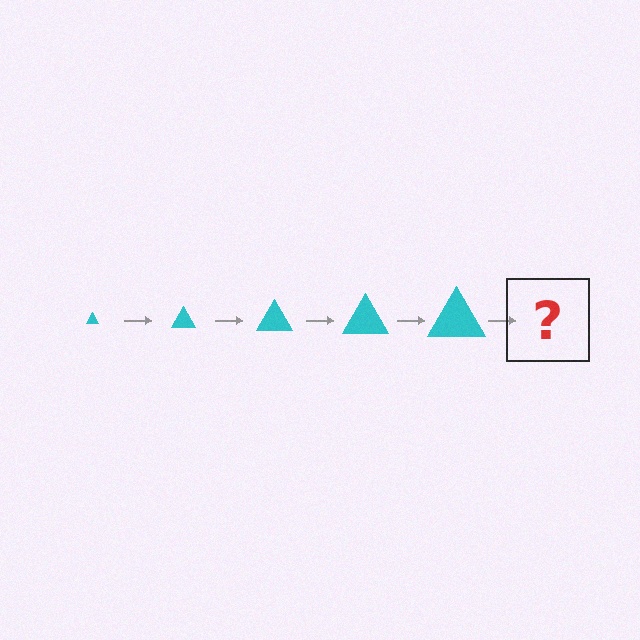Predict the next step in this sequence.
The next step is a cyan triangle, larger than the previous one.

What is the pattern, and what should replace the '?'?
The pattern is that the triangle gets progressively larger each step. The '?' should be a cyan triangle, larger than the previous one.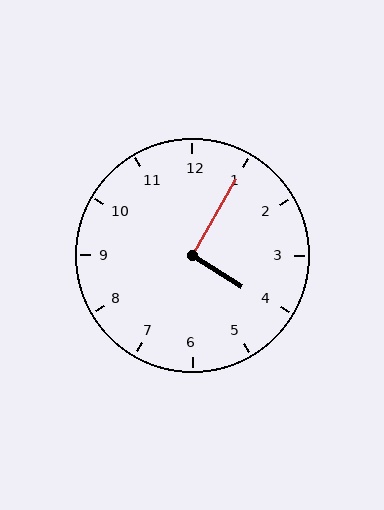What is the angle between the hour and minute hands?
Approximately 92 degrees.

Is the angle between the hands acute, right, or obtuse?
It is right.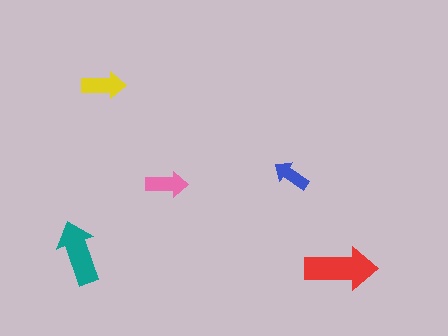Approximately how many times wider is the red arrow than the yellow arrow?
About 1.5 times wider.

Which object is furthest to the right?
The red arrow is rightmost.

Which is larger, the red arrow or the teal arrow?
The red one.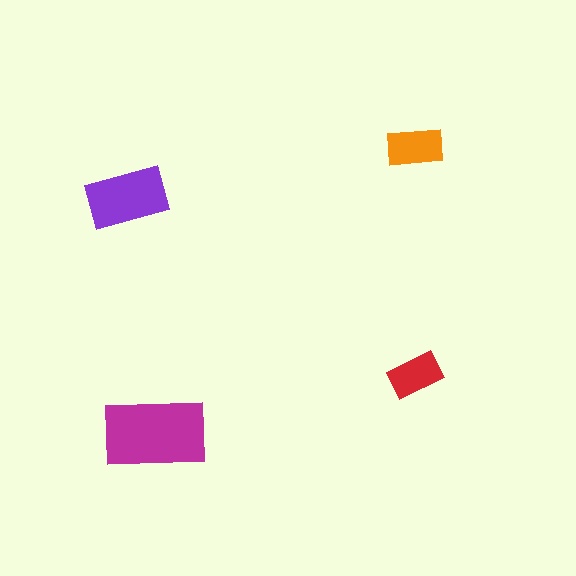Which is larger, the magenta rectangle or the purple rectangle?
The magenta one.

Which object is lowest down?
The magenta rectangle is bottommost.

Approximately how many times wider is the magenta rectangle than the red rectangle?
About 2 times wider.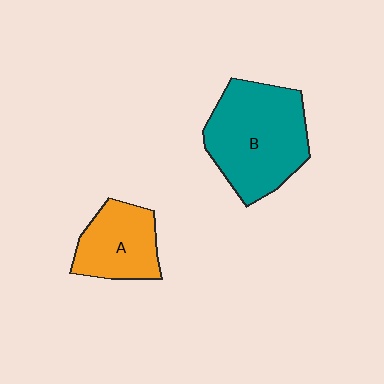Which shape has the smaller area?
Shape A (orange).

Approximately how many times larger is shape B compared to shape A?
Approximately 1.7 times.